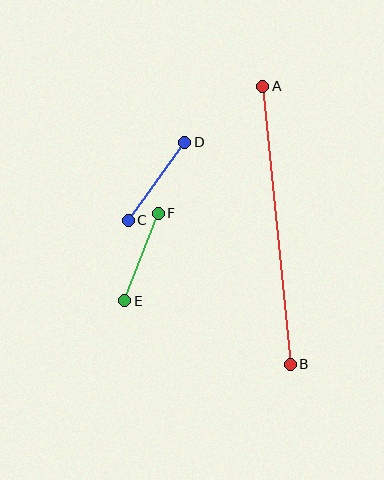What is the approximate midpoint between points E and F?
The midpoint is at approximately (141, 257) pixels.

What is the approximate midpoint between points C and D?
The midpoint is at approximately (156, 181) pixels.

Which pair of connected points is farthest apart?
Points A and B are farthest apart.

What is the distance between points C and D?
The distance is approximately 96 pixels.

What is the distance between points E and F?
The distance is approximately 93 pixels.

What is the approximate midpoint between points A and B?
The midpoint is at approximately (277, 225) pixels.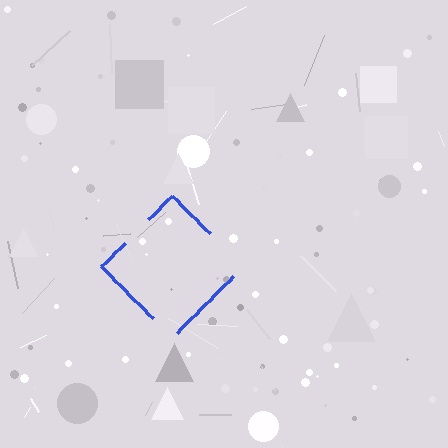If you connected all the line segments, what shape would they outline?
They would outline a diamond.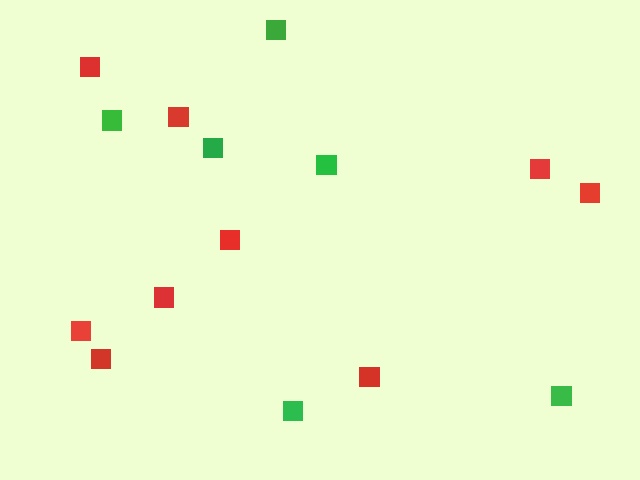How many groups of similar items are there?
There are 2 groups: one group of red squares (9) and one group of green squares (6).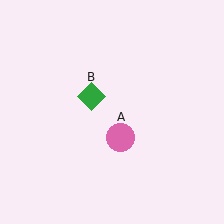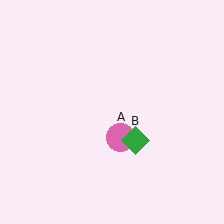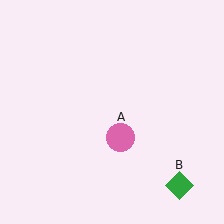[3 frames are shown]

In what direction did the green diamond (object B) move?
The green diamond (object B) moved down and to the right.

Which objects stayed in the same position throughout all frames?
Pink circle (object A) remained stationary.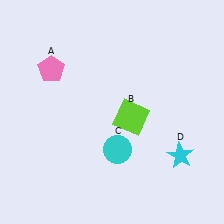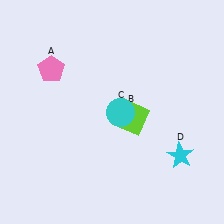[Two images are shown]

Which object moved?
The cyan circle (C) moved up.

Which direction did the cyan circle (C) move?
The cyan circle (C) moved up.